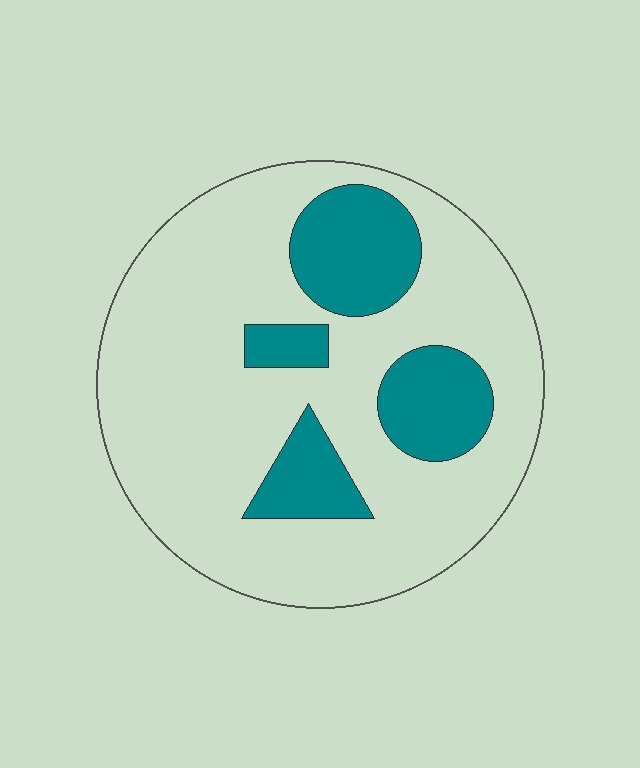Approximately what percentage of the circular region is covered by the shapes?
Approximately 25%.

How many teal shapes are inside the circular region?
4.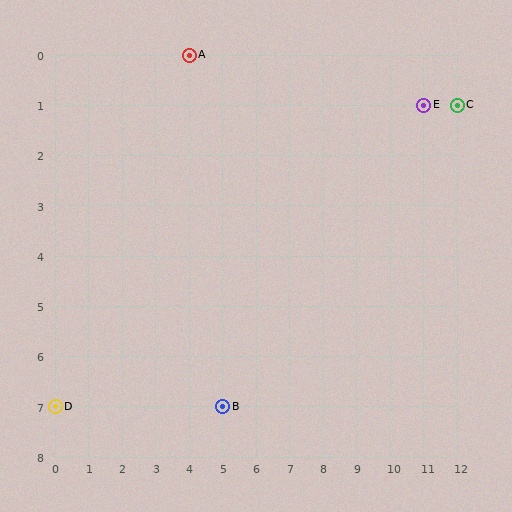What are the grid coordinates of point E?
Point E is at grid coordinates (11, 1).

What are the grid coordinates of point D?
Point D is at grid coordinates (0, 7).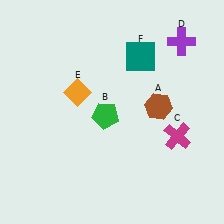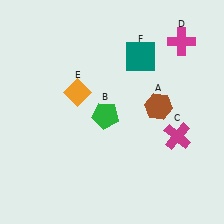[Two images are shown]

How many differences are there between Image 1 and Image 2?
There is 1 difference between the two images.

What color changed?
The cross (D) changed from purple in Image 1 to magenta in Image 2.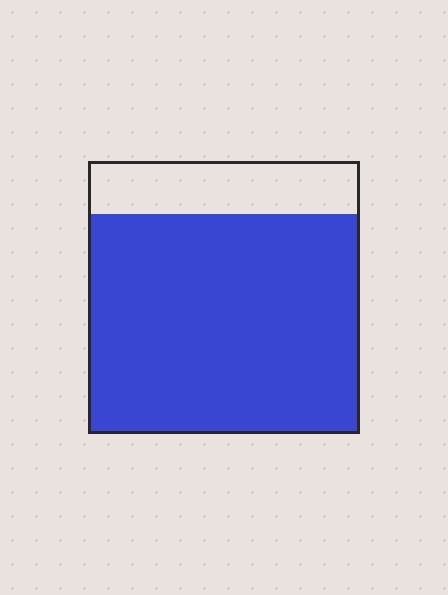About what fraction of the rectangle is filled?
About four fifths (4/5).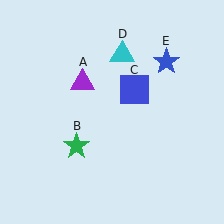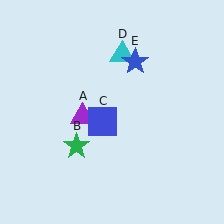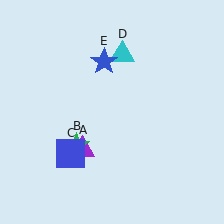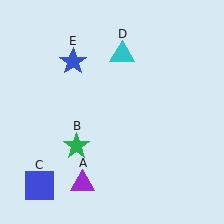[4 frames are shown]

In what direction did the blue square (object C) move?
The blue square (object C) moved down and to the left.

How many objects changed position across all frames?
3 objects changed position: purple triangle (object A), blue square (object C), blue star (object E).